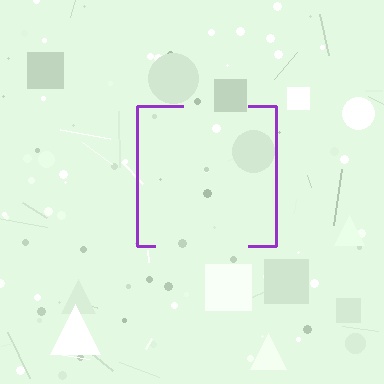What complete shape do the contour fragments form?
The contour fragments form a square.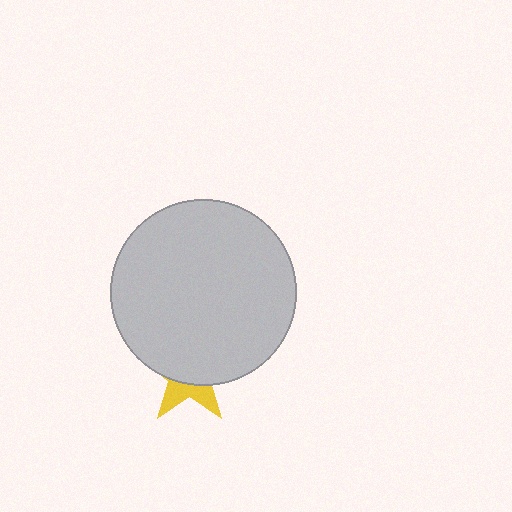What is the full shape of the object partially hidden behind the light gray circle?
The partially hidden object is a yellow star.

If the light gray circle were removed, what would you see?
You would see the complete yellow star.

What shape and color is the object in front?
The object in front is a light gray circle.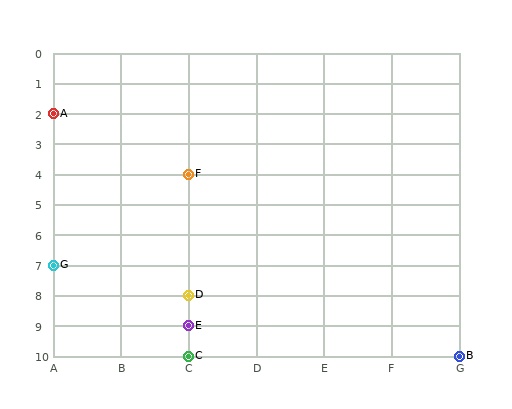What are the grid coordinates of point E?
Point E is at grid coordinates (C, 9).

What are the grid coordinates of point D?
Point D is at grid coordinates (C, 8).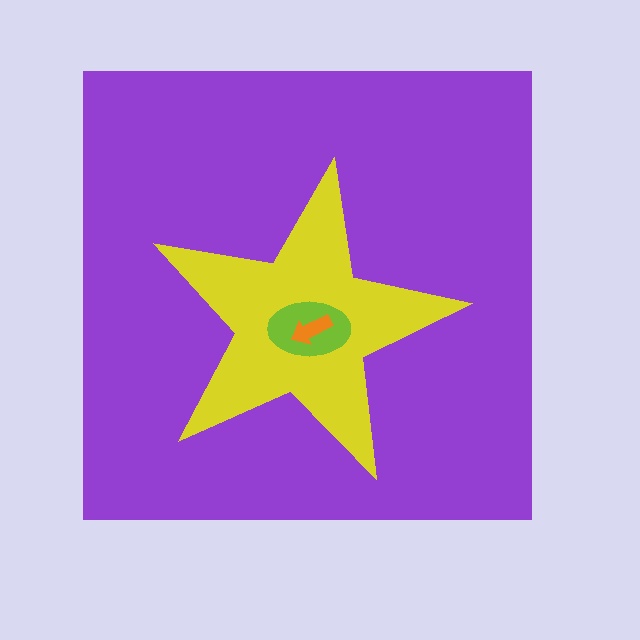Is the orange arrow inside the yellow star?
Yes.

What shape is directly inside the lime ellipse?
The orange arrow.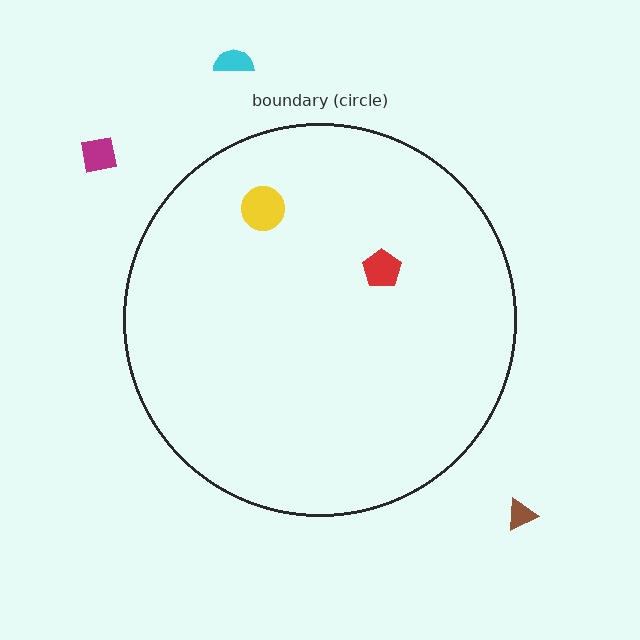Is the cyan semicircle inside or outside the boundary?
Outside.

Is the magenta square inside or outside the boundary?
Outside.